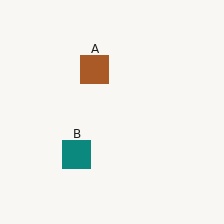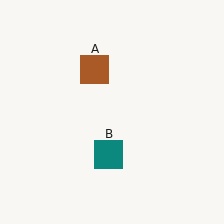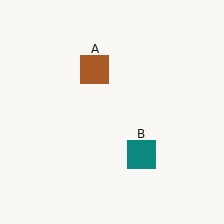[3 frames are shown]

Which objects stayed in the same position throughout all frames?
Brown square (object A) remained stationary.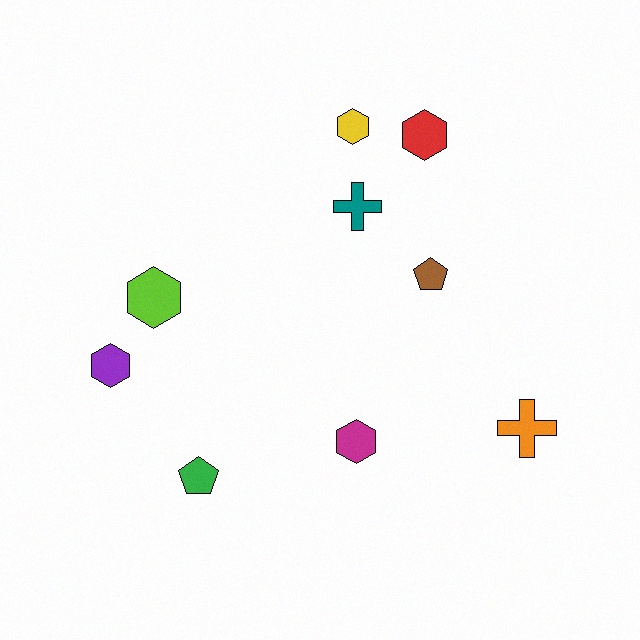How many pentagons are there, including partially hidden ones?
There are 2 pentagons.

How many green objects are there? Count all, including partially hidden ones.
There is 1 green object.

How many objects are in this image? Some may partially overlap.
There are 9 objects.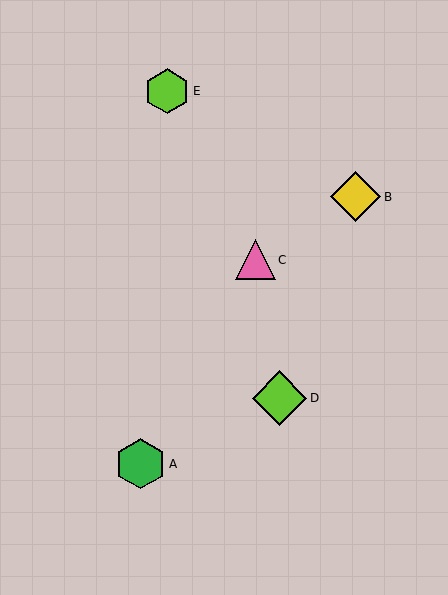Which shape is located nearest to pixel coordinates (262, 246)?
The pink triangle (labeled C) at (256, 260) is nearest to that location.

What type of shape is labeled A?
Shape A is a green hexagon.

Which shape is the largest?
The lime diamond (labeled D) is the largest.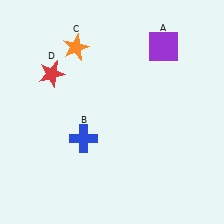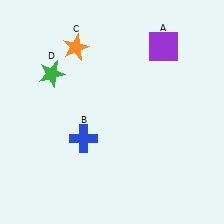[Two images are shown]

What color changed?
The star (D) changed from red in Image 1 to green in Image 2.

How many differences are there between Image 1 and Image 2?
There is 1 difference between the two images.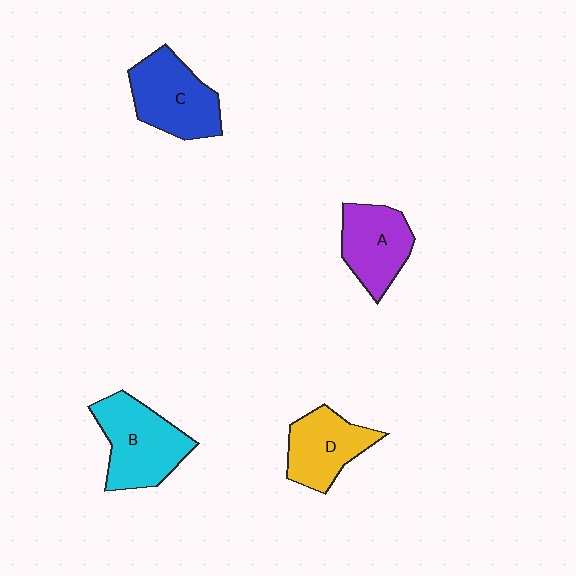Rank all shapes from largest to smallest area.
From largest to smallest: B (cyan), C (blue), A (purple), D (yellow).